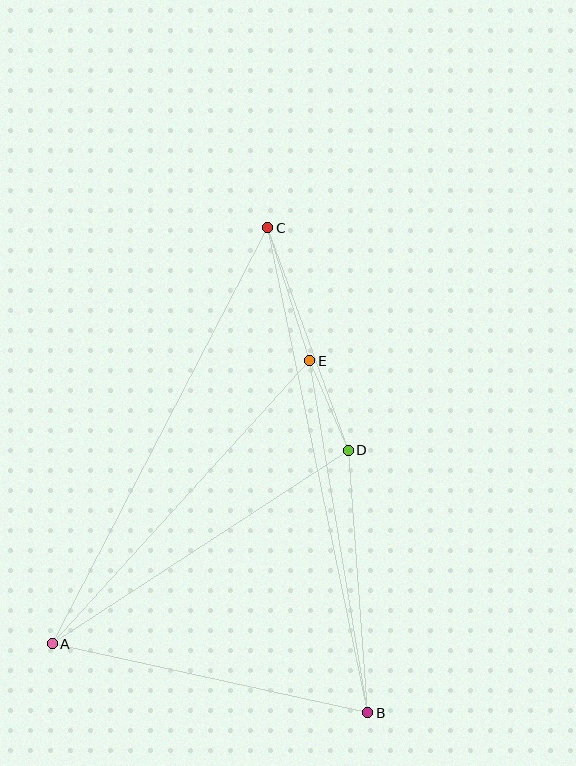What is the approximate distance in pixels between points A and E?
The distance between A and E is approximately 382 pixels.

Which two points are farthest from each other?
Points B and C are farthest from each other.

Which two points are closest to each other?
Points D and E are closest to each other.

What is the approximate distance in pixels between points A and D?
The distance between A and D is approximately 354 pixels.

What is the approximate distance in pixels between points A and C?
The distance between A and C is approximately 468 pixels.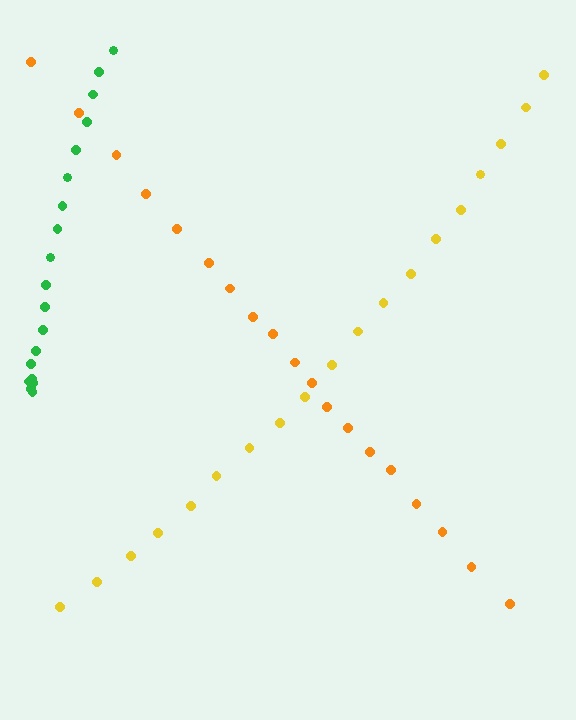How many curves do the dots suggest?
There are 3 distinct paths.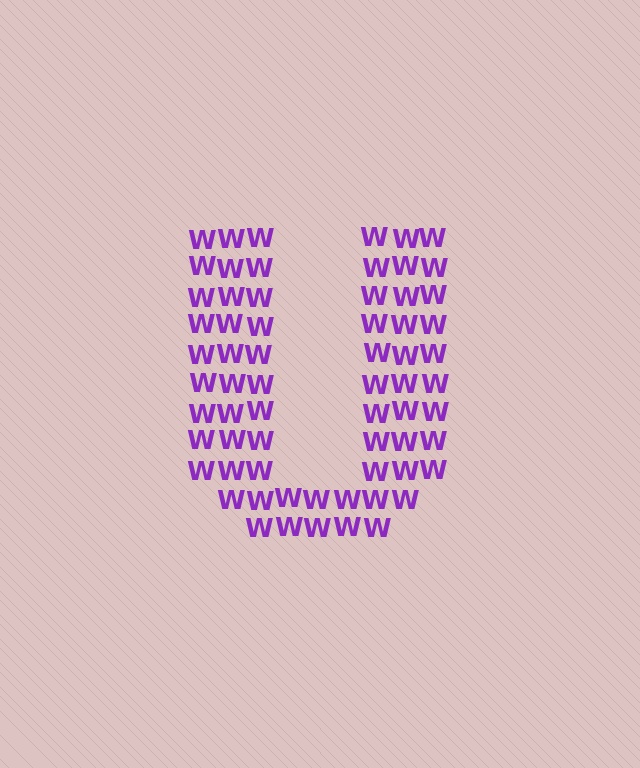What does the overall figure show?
The overall figure shows the letter U.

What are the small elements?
The small elements are letter W's.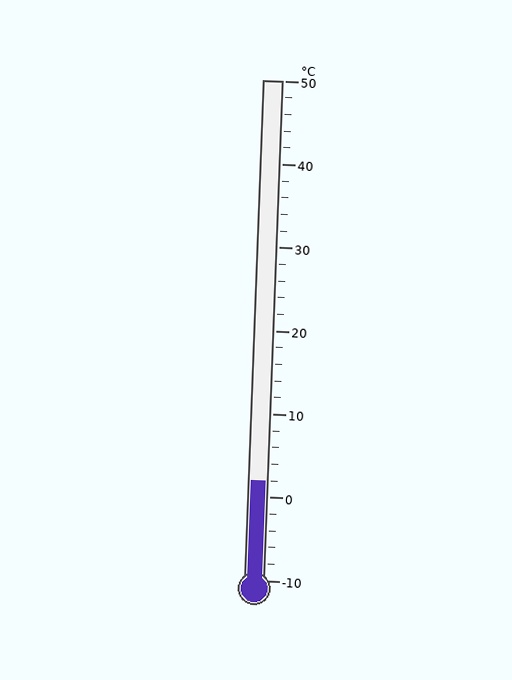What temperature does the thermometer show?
The thermometer shows approximately 2°C.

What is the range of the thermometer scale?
The thermometer scale ranges from -10°C to 50°C.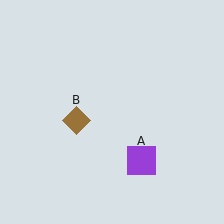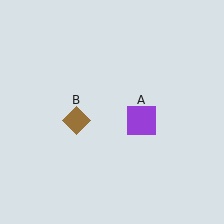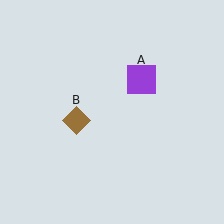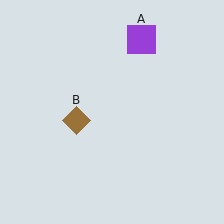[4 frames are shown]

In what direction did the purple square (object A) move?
The purple square (object A) moved up.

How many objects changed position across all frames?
1 object changed position: purple square (object A).